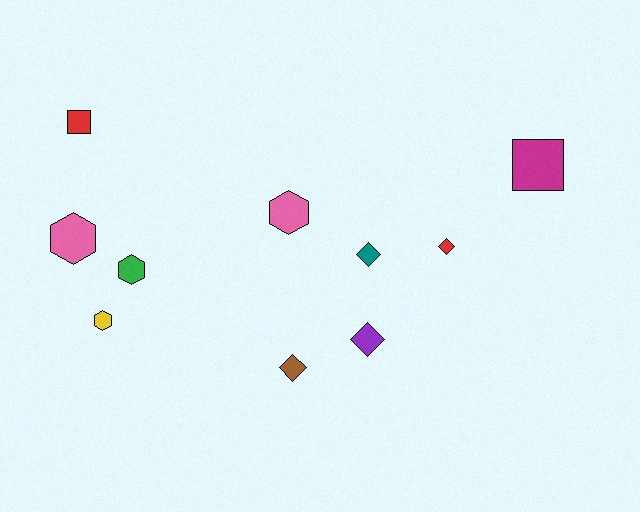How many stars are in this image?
There are no stars.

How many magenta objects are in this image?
There is 1 magenta object.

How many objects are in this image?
There are 10 objects.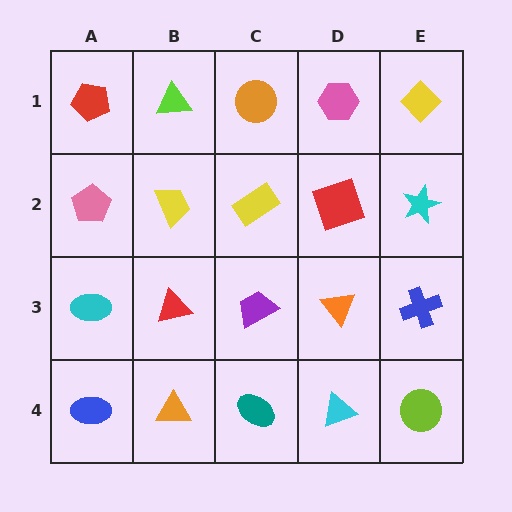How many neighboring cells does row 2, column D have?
4.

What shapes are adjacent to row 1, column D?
A red square (row 2, column D), an orange circle (row 1, column C), a yellow diamond (row 1, column E).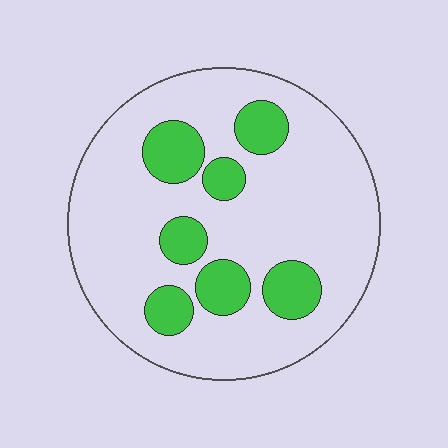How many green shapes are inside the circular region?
7.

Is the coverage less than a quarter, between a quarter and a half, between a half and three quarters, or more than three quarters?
Less than a quarter.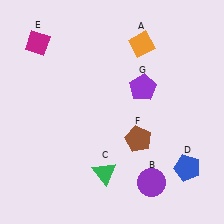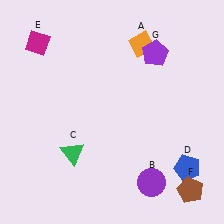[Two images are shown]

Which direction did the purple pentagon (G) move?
The purple pentagon (G) moved up.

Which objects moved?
The objects that moved are: the green triangle (C), the brown pentagon (F), the purple pentagon (G).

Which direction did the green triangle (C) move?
The green triangle (C) moved left.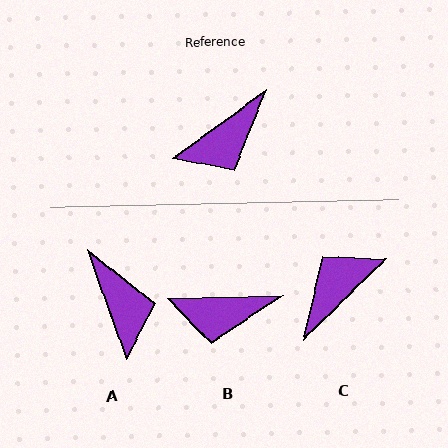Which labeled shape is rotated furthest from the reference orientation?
C, about 171 degrees away.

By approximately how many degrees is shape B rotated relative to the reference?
Approximately 34 degrees clockwise.